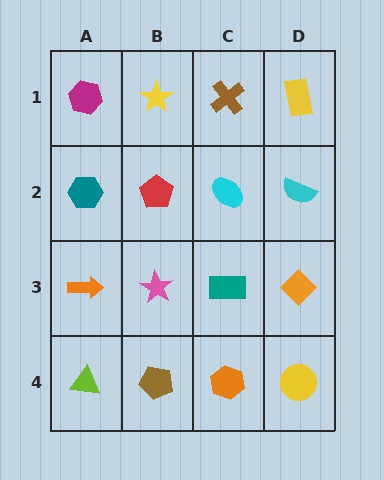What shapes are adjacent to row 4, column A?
An orange arrow (row 3, column A), a brown pentagon (row 4, column B).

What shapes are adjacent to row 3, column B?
A red pentagon (row 2, column B), a brown pentagon (row 4, column B), an orange arrow (row 3, column A), a teal rectangle (row 3, column C).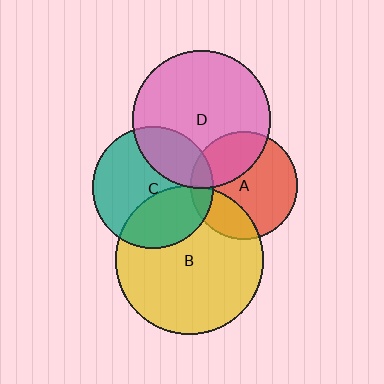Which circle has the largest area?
Circle B (yellow).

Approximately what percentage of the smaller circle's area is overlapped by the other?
Approximately 15%.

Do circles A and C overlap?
Yes.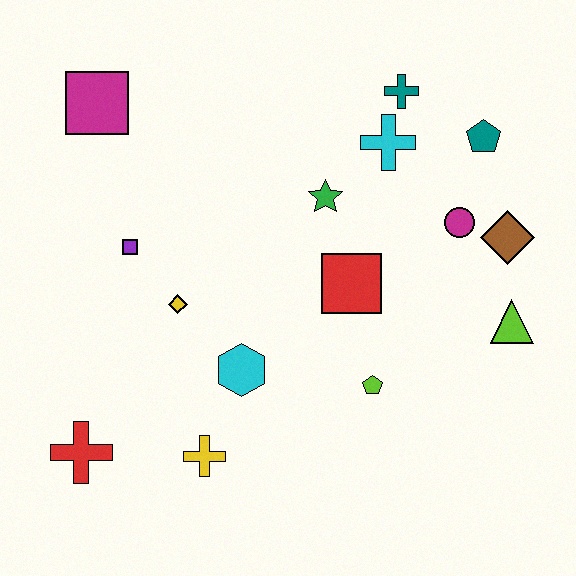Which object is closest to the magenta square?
The purple square is closest to the magenta square.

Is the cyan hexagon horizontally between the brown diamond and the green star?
No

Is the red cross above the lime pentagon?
No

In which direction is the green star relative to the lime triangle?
The green star is to the left of the lime triangle.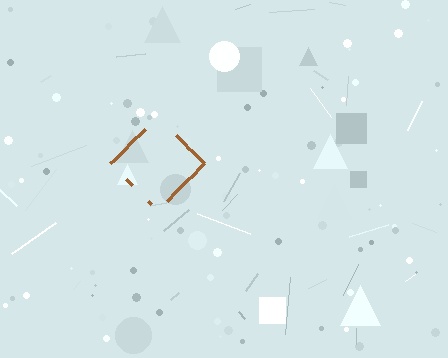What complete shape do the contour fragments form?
The contour fragments form a diamond.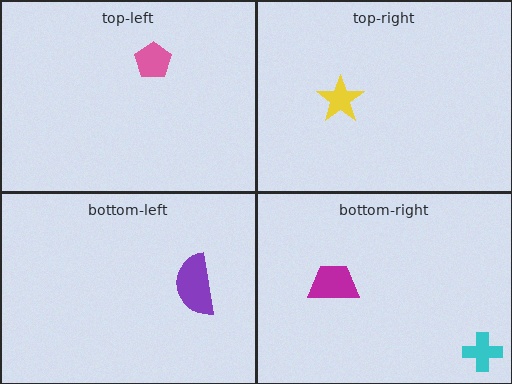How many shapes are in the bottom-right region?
2.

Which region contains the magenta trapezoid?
The bottom-right region.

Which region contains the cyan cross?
The bottom-right region.